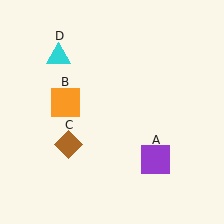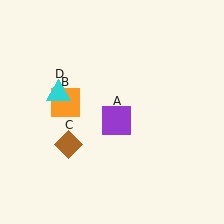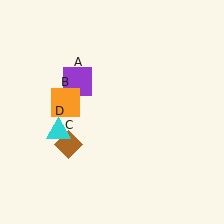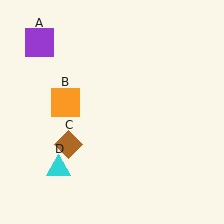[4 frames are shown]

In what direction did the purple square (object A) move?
The purple square (object A) moved up and to the left.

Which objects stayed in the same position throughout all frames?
Orange square (object B) and brown diamond (object C) remained stationary.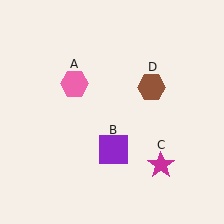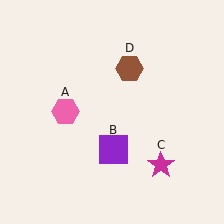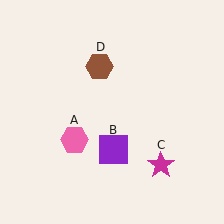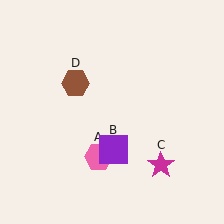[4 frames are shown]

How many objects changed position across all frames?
2 objects changed position: pink hexagon (object A), brown hexagon (object D).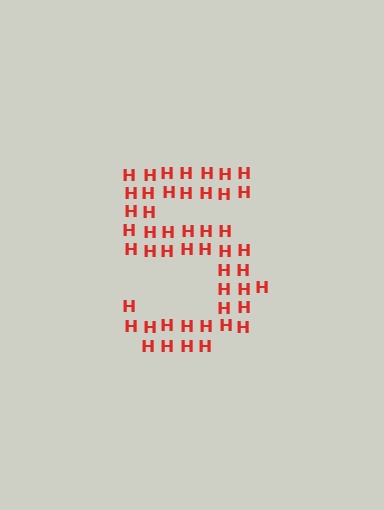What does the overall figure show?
The overall figure shows the digit 5.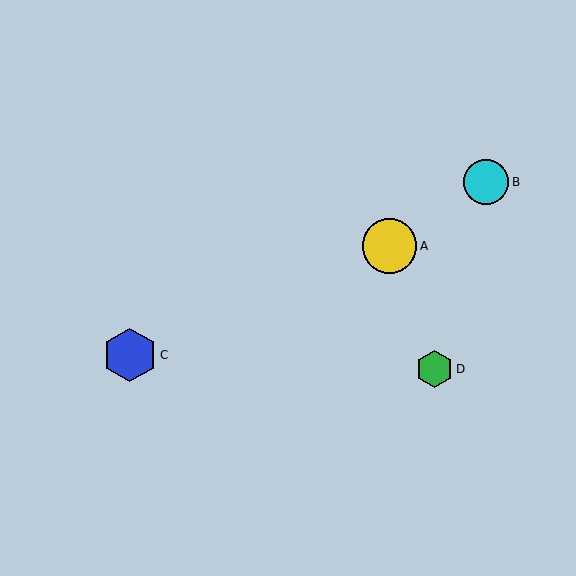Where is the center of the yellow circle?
The center of the yellow circle is at (389, 246).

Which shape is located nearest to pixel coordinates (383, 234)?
The yellow circle (labeled A) at (389, 246) is nearest to that location.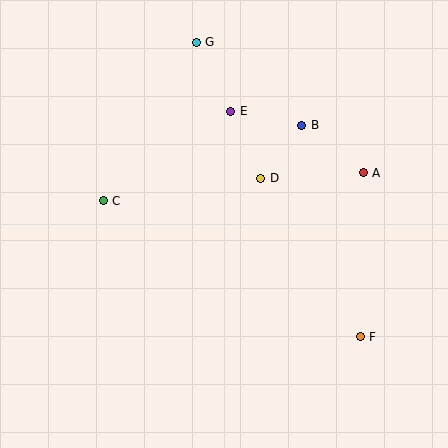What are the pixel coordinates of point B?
Point B is at (301, 125).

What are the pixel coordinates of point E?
Point E is at (231, 111).